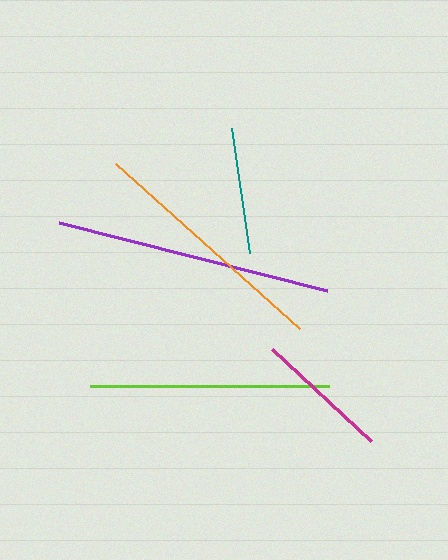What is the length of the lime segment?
The lime segment is approximately 239 pixels long.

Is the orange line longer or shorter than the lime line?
The orange line is longer than the lime line.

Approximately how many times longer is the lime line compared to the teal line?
The lime line is approximately 1.9 times the length of the teal line.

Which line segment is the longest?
The purple line is the longest at approximately 277 pixels.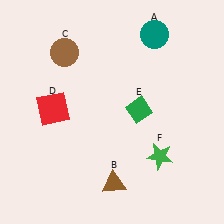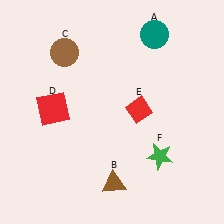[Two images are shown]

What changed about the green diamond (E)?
In Image 1, E is green. In Image 2, it changed to red.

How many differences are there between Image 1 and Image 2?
There is 1 difference between the two images.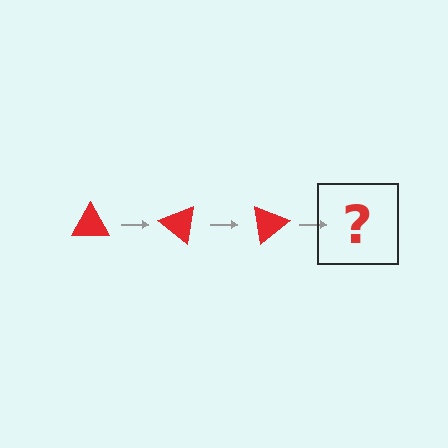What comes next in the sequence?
The next element should be a red triangle rotated 120 degrees.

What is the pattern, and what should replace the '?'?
The pattern is that the triangle rotates 40 degrees each step. The '?' should be a red triangle rotated 120 degrees.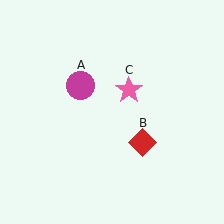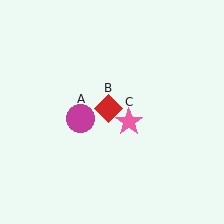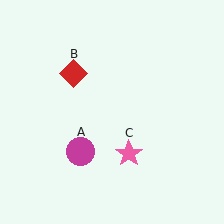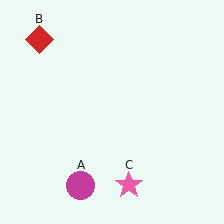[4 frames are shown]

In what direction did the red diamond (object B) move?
The red diamond (object B) moved up and to the left.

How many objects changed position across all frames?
3 objects changed position: magenta circle (object A), red diamond (object B), pink star (object C).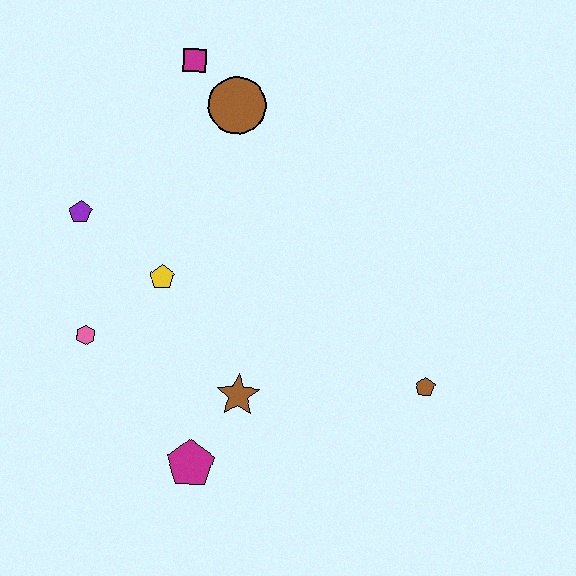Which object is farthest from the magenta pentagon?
The magenta square is farthest from the magenta pentagon.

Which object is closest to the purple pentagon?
The yellow pentagon is closest to the purple pentagon.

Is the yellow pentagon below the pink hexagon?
No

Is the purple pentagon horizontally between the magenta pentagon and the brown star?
No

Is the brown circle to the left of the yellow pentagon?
No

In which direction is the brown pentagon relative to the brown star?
The brown pentagon is to the right of the brown star.